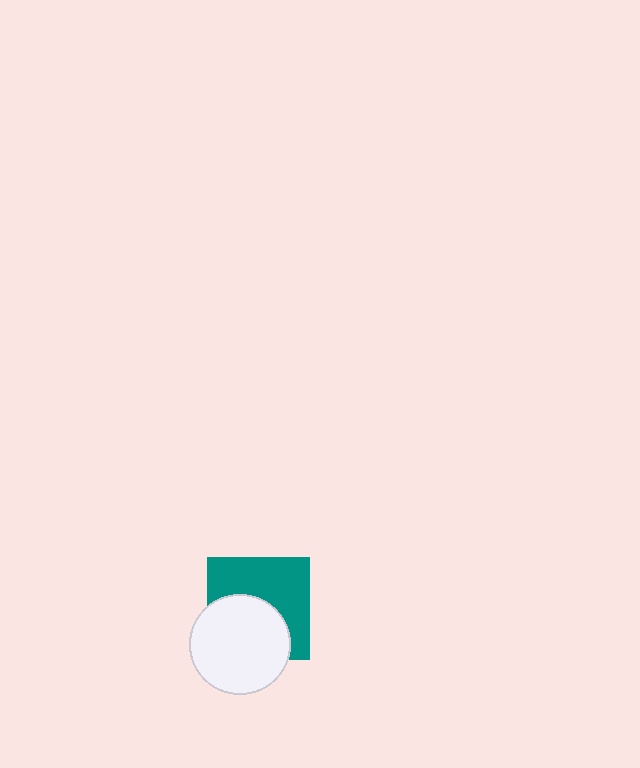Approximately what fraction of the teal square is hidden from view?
Roughly 46% of the teal square is hidden behind the white circle.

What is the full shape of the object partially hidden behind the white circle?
The partially hidden object is a teal square.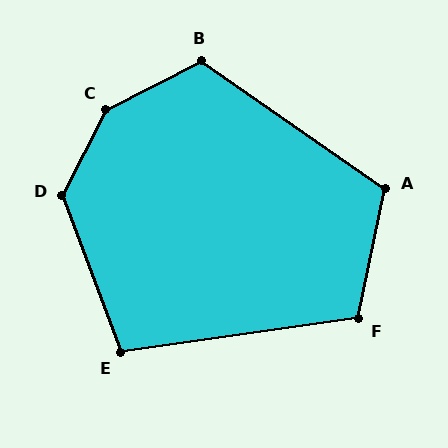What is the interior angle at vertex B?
Approximately 118 degrees (obtuse).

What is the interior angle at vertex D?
Approximately 132 degrees (obtuse).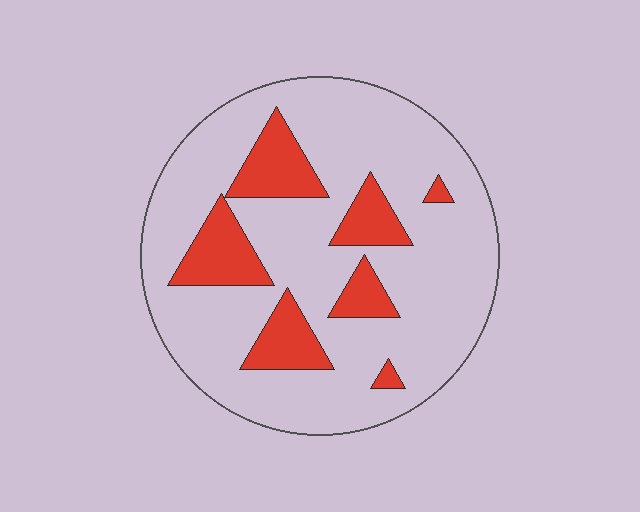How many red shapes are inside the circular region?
7.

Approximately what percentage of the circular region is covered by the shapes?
Approximately 20%.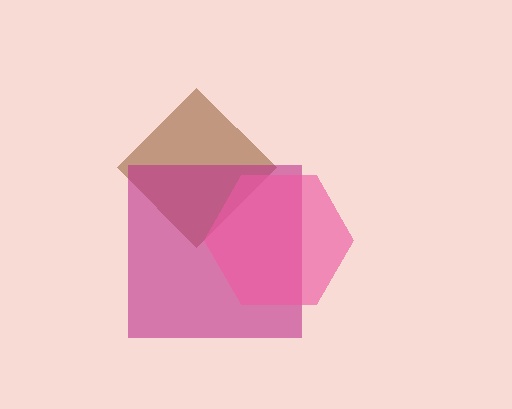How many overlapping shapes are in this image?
There are 3 overlapping shapes in the image.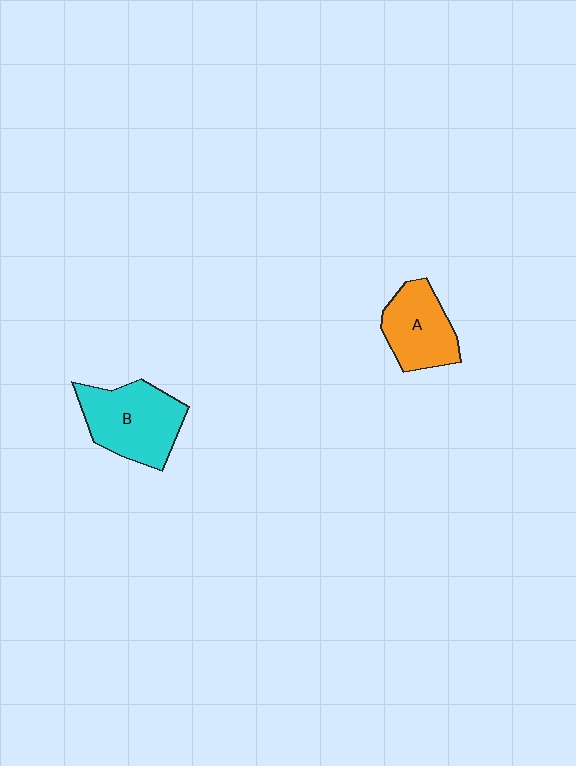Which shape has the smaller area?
Shape A (orange).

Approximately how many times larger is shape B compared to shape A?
Approximately 1.3 times.